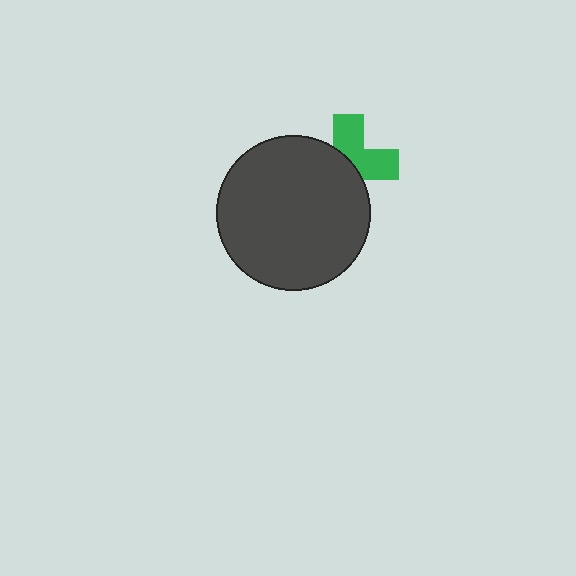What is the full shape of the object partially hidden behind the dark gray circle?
The partially hidden object is a green cross.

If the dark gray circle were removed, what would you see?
You would see the complete green cross.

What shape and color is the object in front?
The object in front is a dark gray circle.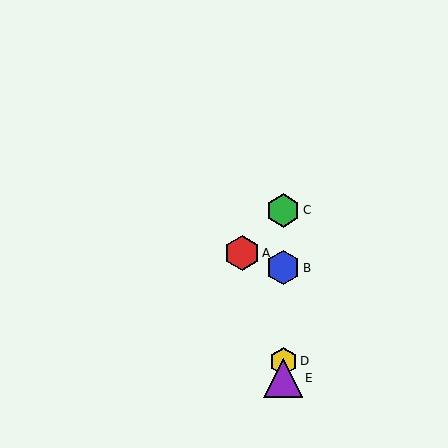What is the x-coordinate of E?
Object E is at x≈283.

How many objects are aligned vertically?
4 objects (B, C, D, E) are aligned vertically.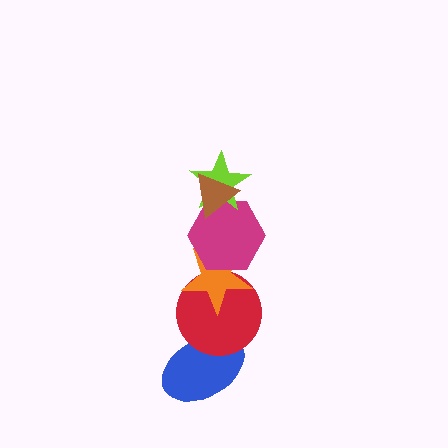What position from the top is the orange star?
The orange star is 4th from the top.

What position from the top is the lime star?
The lime star is 2nd from the top.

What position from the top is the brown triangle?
The brown triangle is 1st from the top.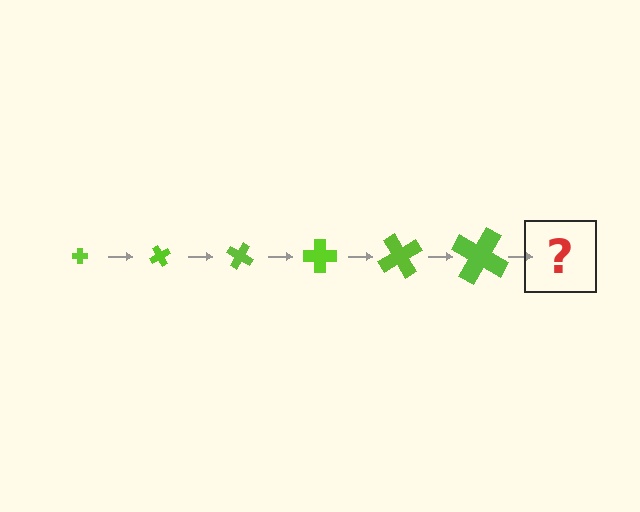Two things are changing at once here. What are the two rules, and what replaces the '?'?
The two rules are that the cross grows larger each step and it rotates 60 degrees each step. The '?' should be a cross, larger than the previous one and rotated 360 degrees from the start.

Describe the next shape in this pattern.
It should be a cross, larger than the previous one and rotated 360 degrees from the start.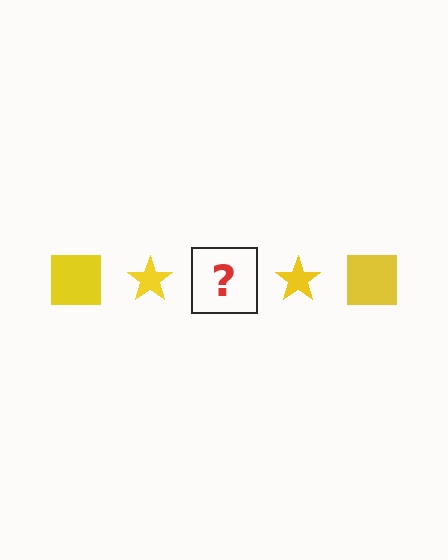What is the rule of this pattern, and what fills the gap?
The rule is that the pattern cycles through square, star shapes in yellow. The gap should be filled with a yellow square.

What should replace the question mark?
The question mark should be replaced with a yellow square.